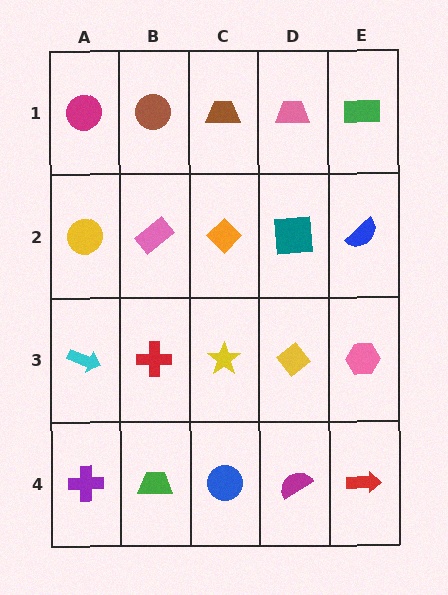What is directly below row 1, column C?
An orange diamond.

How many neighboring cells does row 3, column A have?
3.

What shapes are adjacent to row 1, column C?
An orange diamond (row 2, column C), a brown circle (row 1, column B), a pink trapezoid (row 1, column D).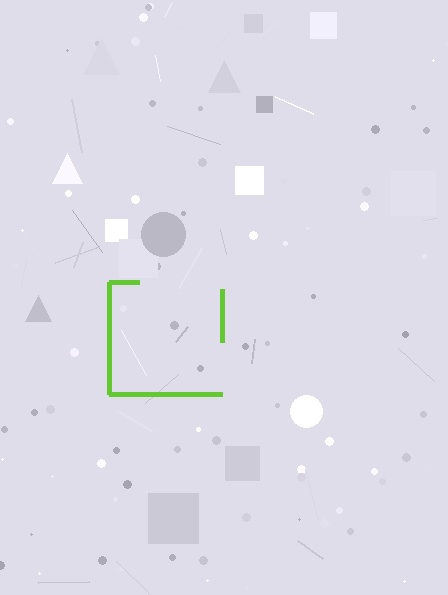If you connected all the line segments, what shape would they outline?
They would outline a square.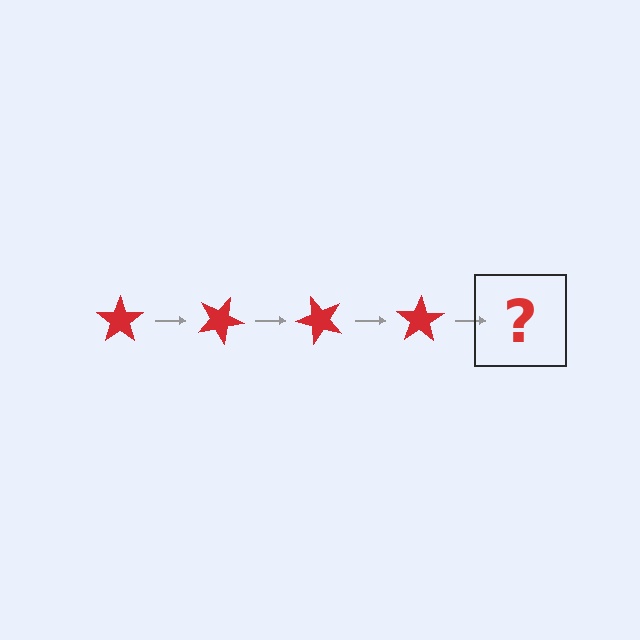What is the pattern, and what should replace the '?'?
The pattern is that the star rotates 25 degrees each step. The '?' should be a red star rotated 100 degrees.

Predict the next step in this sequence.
The next step is a red star rotated 100 degrees.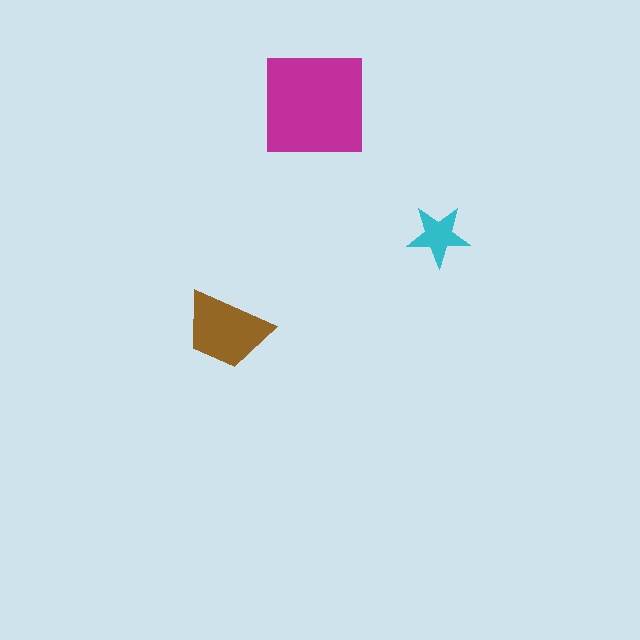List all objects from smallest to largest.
The cyan star, the brown trapezoid, the magenta square.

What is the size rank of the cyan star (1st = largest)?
3rd.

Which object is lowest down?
The brown trapezoid is bottommost.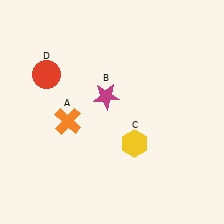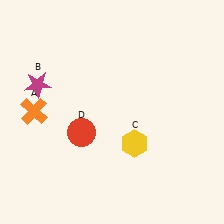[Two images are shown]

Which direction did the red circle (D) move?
The red circle (D) moved down.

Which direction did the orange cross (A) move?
The orange cross (A) moved left.